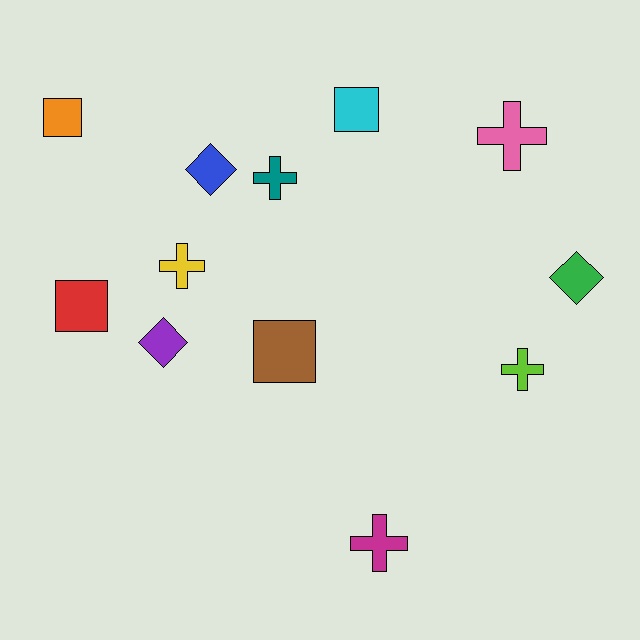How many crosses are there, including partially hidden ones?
There are 5 crosses.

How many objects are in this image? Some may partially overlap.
There are 12 objects.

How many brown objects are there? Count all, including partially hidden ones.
There is 1 brown object.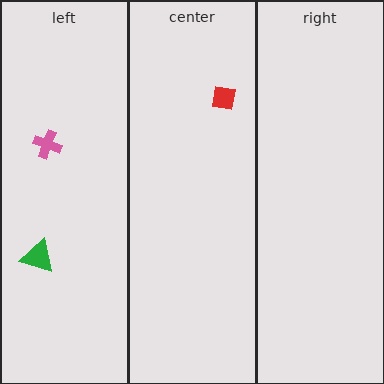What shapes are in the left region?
The green triangle, the pink cross.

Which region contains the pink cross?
The left region.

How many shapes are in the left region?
2.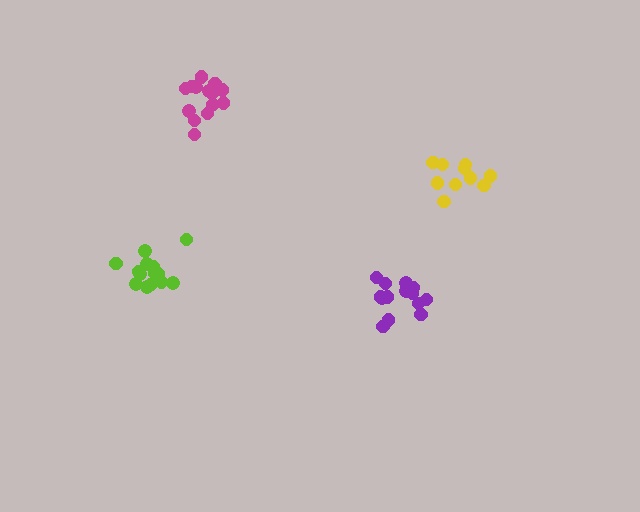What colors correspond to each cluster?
The clusters are colored: lime, purple, yellow, magenta.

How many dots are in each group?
Group 1: 14 dots, Group 2: 15 dots, Group 3: 10 dots, Group 4: 16 dots (55 total).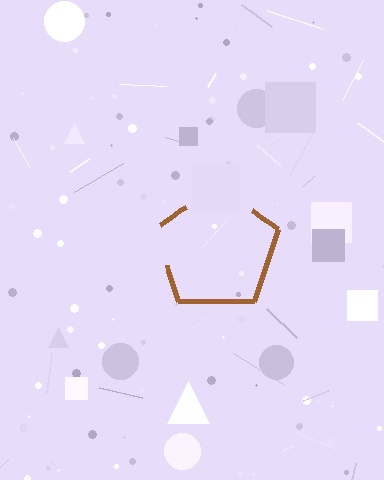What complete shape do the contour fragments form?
The contour fragments form a pentagon.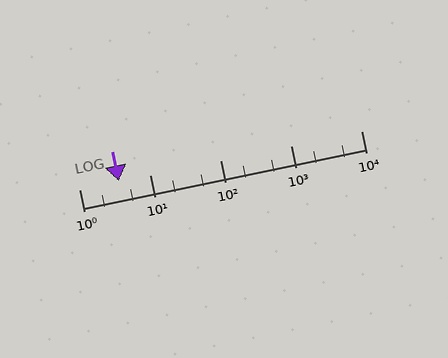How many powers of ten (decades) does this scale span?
The scale spans 4 decades, from 1 to 10000.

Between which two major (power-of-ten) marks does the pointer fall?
The pointer is between 1 and 10.